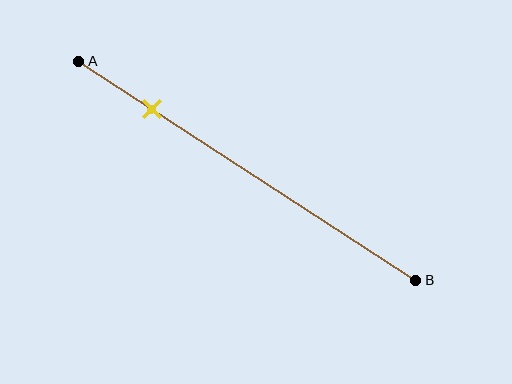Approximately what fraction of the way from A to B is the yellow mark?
The yellow mark is approximately 20% of the way from A to B.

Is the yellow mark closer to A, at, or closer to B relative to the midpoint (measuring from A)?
The yellow mark is closer to point A than the midpoint of segment AB.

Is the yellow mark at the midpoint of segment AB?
No, the mark is at about 20% from A, not at the 50% midpoint.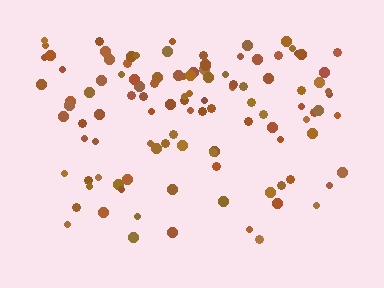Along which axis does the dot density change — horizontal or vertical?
Vertical.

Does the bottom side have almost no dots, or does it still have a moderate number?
Still a moderate number, just noticeably fewer than the top.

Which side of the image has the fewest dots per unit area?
The bottom.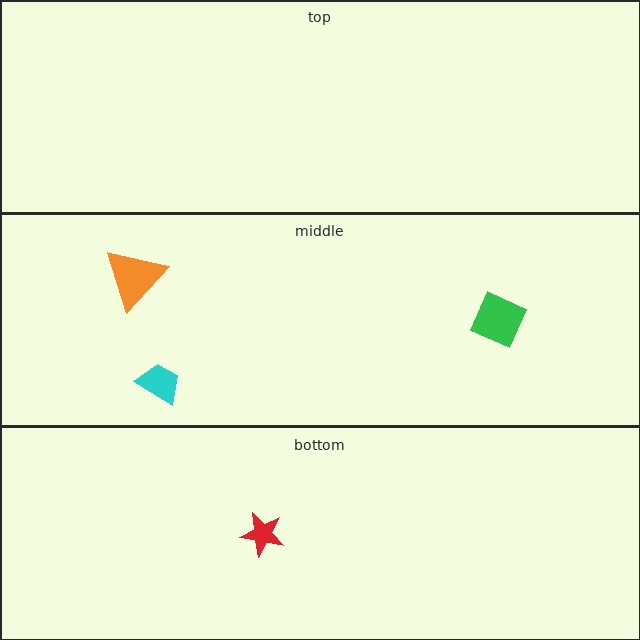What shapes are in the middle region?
The green diamond, the orange triangle, the cyan trapezoid.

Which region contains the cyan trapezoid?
The middle region.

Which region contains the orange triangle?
The middle region.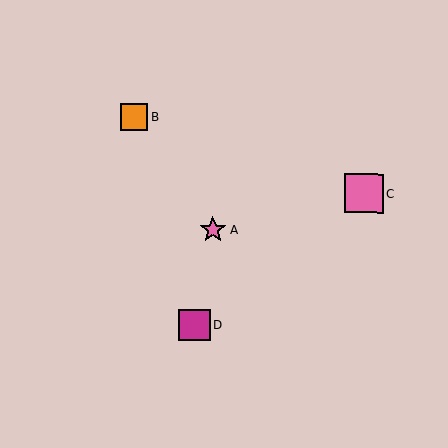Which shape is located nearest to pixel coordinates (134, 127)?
The orange square (labeled B) at (134, 117) is nearest to that location.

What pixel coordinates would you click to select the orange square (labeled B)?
Click at (134, 117) to select the orange square B.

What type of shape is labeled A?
Shape A is a pink star.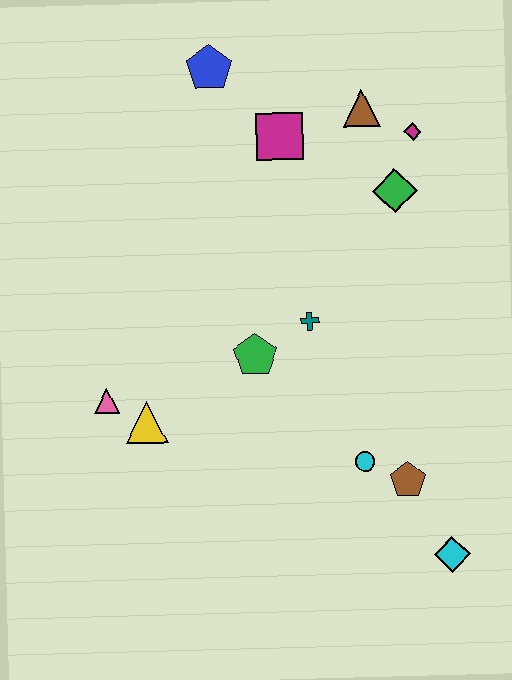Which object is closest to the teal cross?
The green pentagon is closest to the teal cross.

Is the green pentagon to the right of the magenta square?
No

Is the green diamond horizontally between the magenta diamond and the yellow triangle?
Yes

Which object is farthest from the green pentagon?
The blue pentagon is farthest from the green pentagon.